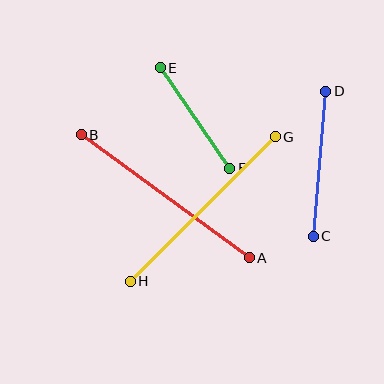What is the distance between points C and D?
The distance is approximately 146 pixels.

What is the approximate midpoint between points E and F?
The midpoint is at approximately (195, 118) pixels.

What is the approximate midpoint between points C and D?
The midpoint is at approximately (320, 164) pixels.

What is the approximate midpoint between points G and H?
The midpoint is at approximately (203, 209) pixels.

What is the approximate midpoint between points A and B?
The midpoint is at approximately (165, 196) pixels.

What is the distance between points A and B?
The distance is approximately 208 pixels.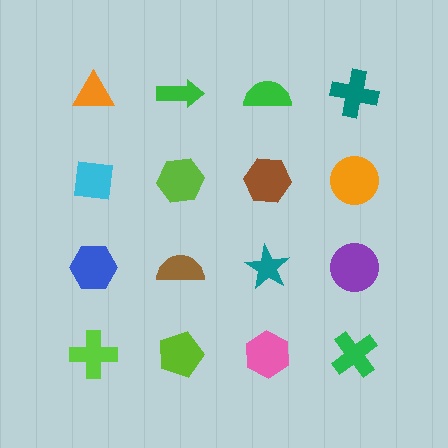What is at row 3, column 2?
A brown semicircle.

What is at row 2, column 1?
A cyan square.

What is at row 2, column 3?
A brown hexagon.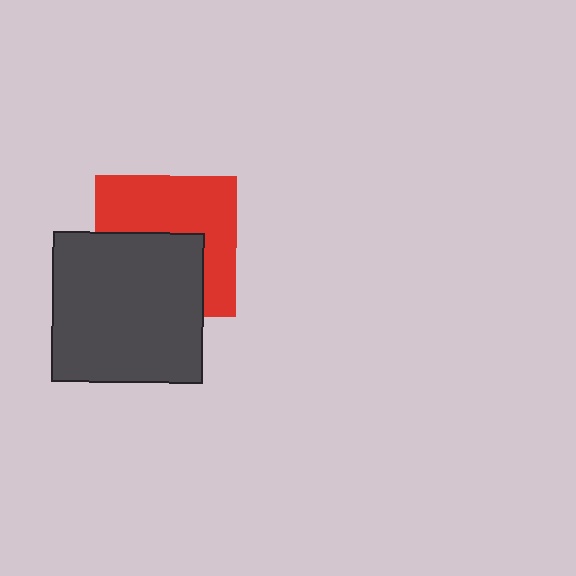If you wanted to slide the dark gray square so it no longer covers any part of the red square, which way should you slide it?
Slide it down — that is the most direct way to separate the two shapes.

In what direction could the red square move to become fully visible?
The red square could move up. That would shift it out from behind the dark gray square entirely.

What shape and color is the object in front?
The object in front is a dark gray square.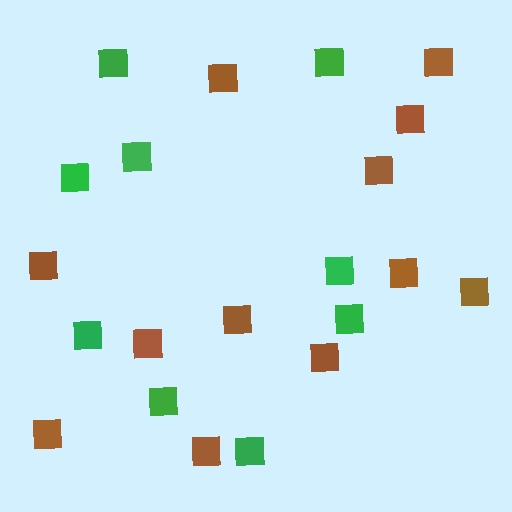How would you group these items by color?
There are 2 groups: one group of green squares (9) and one group of brown squares (12).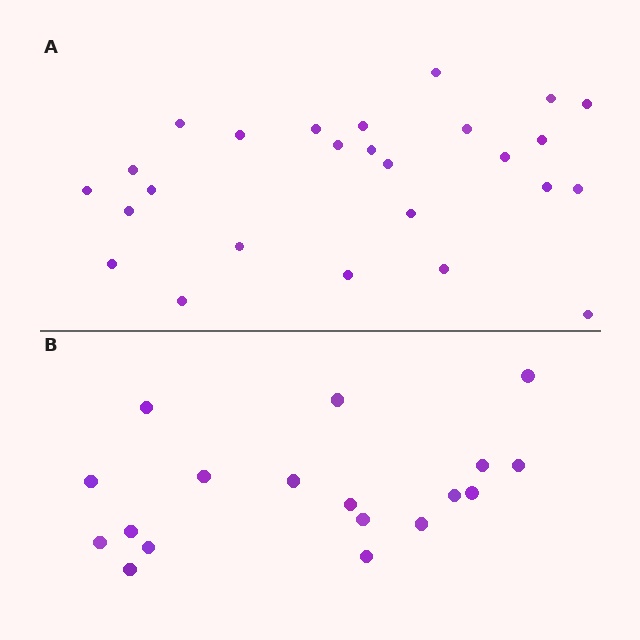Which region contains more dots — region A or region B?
Region A (the top region) has more dots.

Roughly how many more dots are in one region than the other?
Region A has roughly 8 or so more dots than region B.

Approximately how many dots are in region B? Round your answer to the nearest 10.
About 20 dots. (The exact count is 18, which rounds to 20.)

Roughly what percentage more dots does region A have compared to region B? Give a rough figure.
About 45% more.